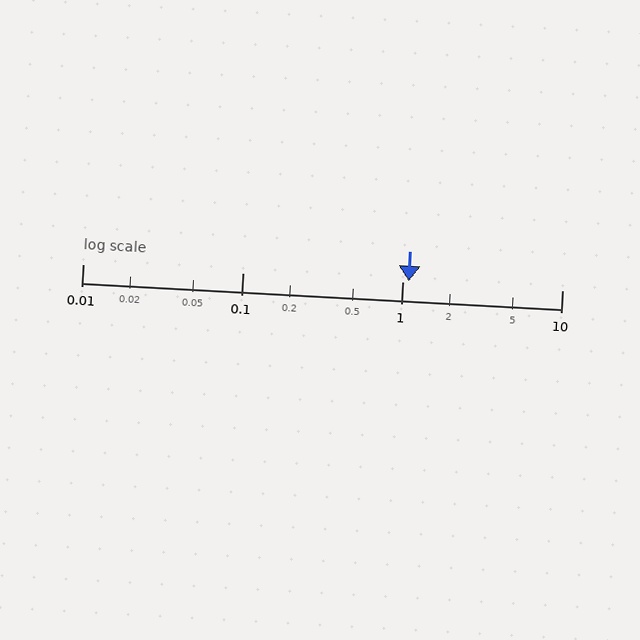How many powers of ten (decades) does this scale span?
The scale spans 3 decades, from 0.01 to 10.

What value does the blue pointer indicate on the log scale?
The pointer indicates approximately 1.1.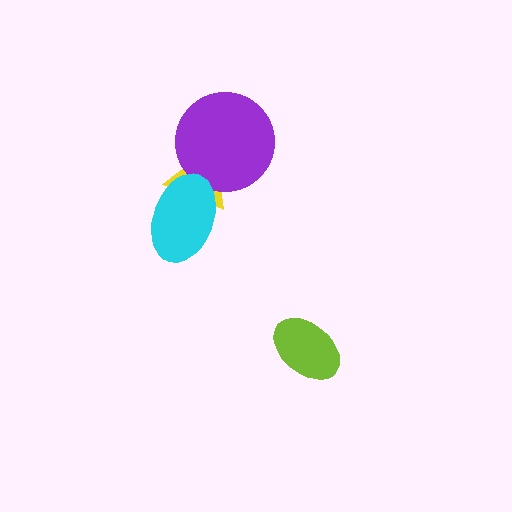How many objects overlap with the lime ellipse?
0 objects overlap with the lime ellipse.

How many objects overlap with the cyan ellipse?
1 object overlaps with the cyan ellipse.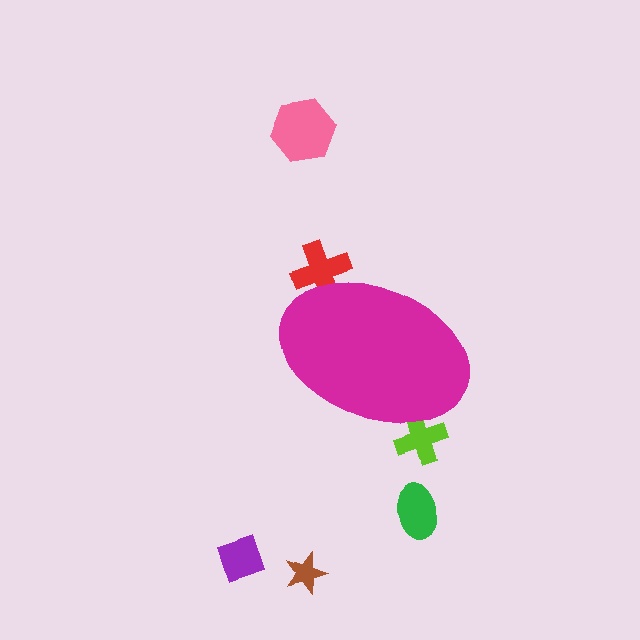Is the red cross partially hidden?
Yes, the red cross is partially hidden behind the magenta ellipse.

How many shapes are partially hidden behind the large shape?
2 shapes are partially hidden.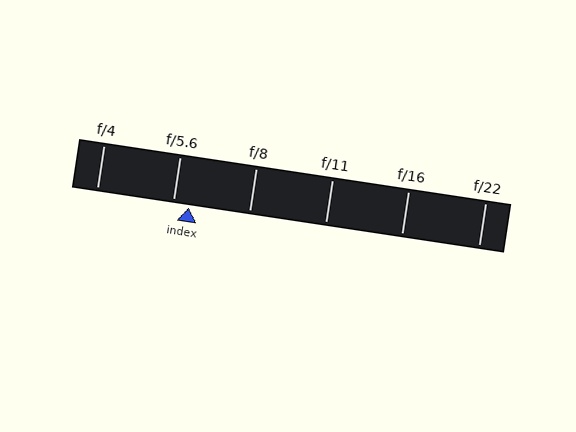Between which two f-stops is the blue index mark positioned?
The index mark is between f/5.6 and f/8.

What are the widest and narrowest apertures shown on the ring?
The widest aperture shown is f/4 and the narrowest is f/22.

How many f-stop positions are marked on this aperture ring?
There are 6 f-stop positions marked.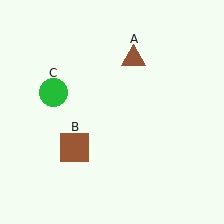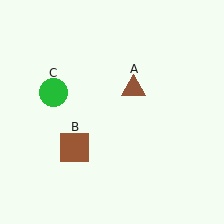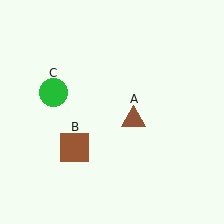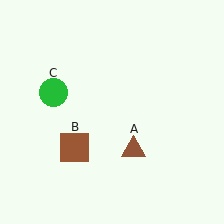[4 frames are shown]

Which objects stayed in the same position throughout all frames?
Brown square (object B) and green circle (object C) remained stationary.